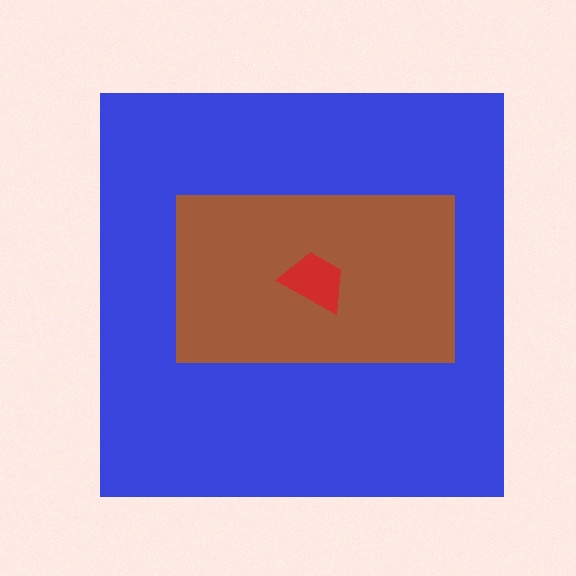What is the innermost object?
The red trapezoid.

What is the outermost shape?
The blue square.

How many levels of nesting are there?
3.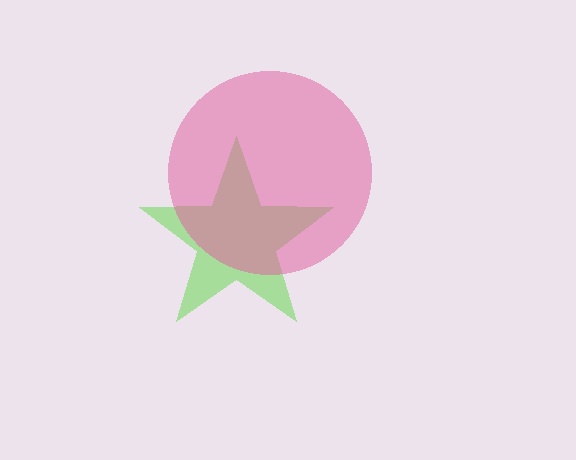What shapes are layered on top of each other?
The layered shapes are: a lime star, a pink circle.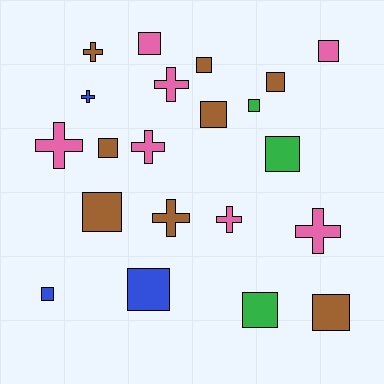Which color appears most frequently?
Brown, with 8 objects.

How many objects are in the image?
There are 21 objects.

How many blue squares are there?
There are 2 blue squares.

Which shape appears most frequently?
Square, with 13 objects.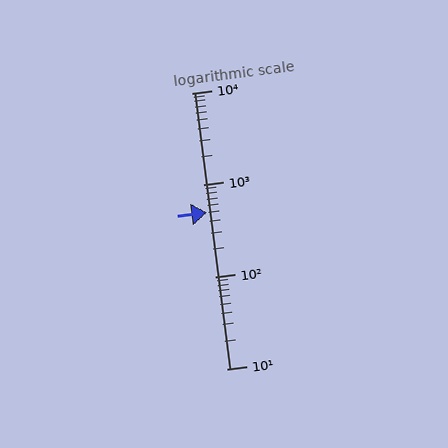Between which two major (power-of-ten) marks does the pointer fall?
The pointer is between 100 and 1000.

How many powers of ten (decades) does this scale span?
The scale spans 3 decades, from 10 to 10000.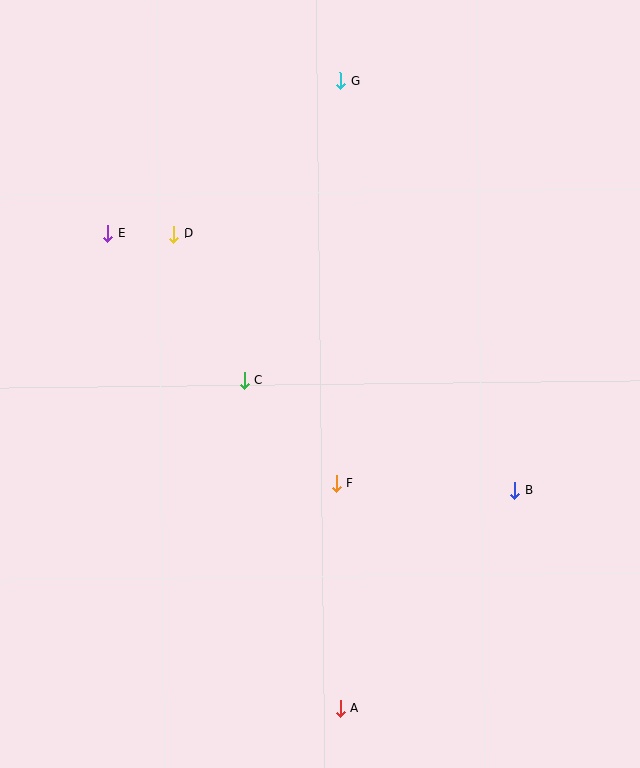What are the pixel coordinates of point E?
Point E is at (108, 234).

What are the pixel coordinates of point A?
Point A is at (340, 708).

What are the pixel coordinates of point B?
Point B is at (515, 490).